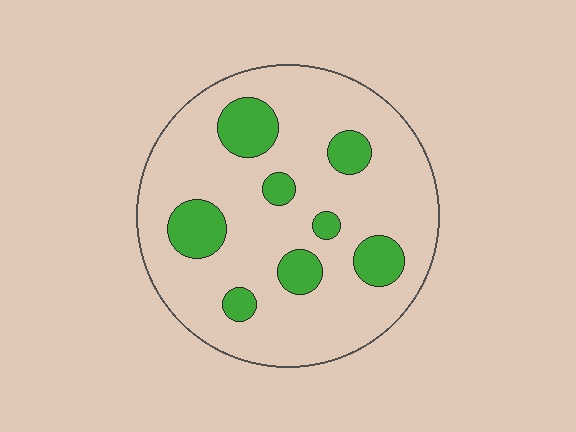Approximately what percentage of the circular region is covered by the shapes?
Approximately 20%.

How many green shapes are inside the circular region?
8.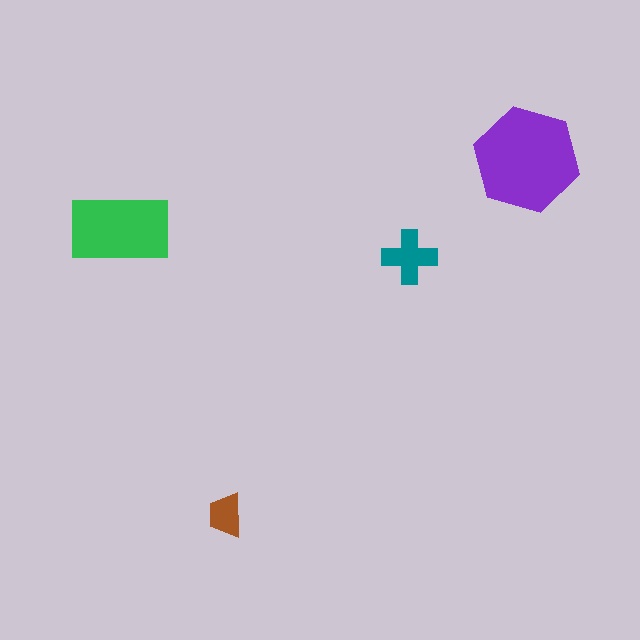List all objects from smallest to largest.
The brown trapezoid, the teal cross, the green rectangle, the purple hexagon.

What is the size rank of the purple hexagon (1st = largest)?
1st.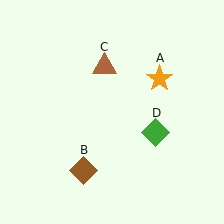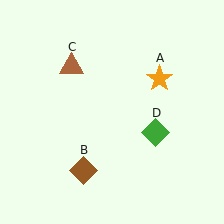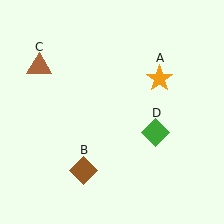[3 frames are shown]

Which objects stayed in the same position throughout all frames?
Orange star (object A) and brown diamond (object B) and green diamond (object D) remained stationary.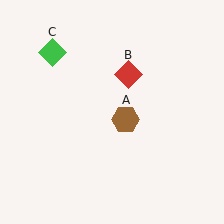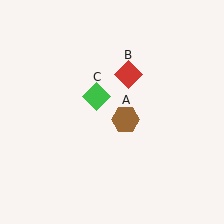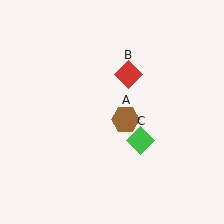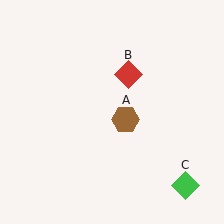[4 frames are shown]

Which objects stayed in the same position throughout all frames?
Brown hexagon (object A) and red diamond (object B) remained stationary.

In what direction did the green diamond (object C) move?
The green diamond (object C) moved down and to the right.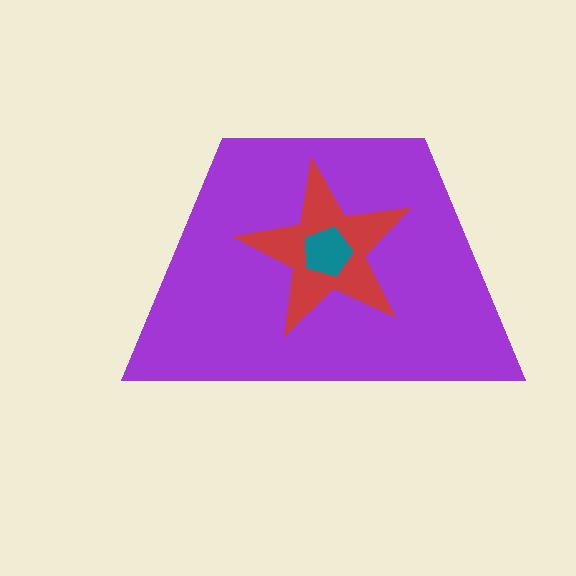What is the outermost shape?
The purple trapezoid.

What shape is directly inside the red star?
The teal pentagon.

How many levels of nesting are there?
3.